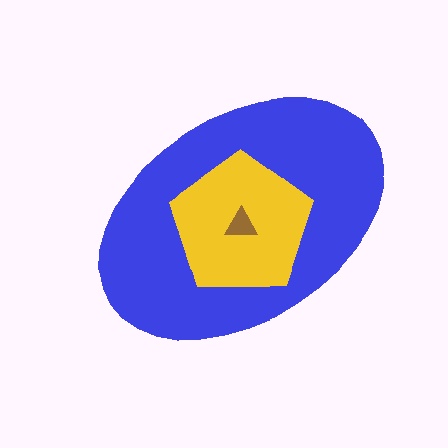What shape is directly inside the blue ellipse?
The yellow pentagon.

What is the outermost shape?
The blue ellipse.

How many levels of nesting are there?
3.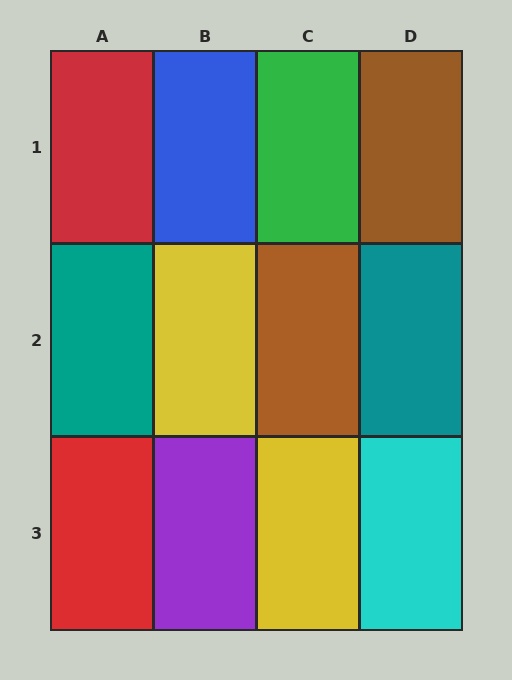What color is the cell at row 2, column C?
Brown.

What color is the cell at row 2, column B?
Yellow.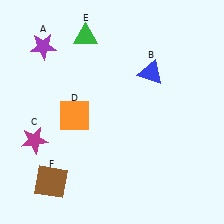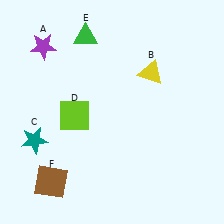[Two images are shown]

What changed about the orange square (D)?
In Image 1, D is orange. In Image 2, it changed to lime.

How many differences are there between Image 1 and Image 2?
There are 3 differences between the two images.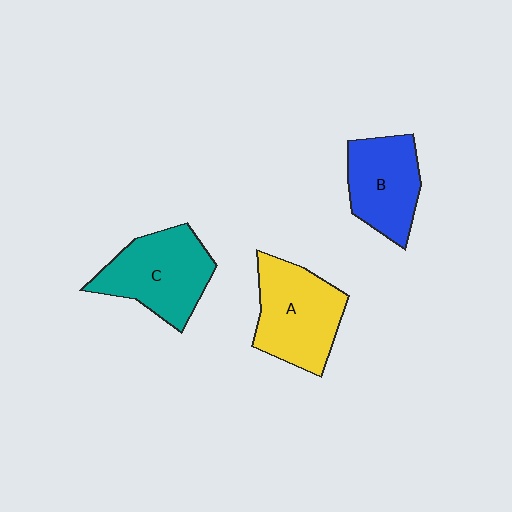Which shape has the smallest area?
Shape B (blue).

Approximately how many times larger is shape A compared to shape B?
Approximately 1.2 times.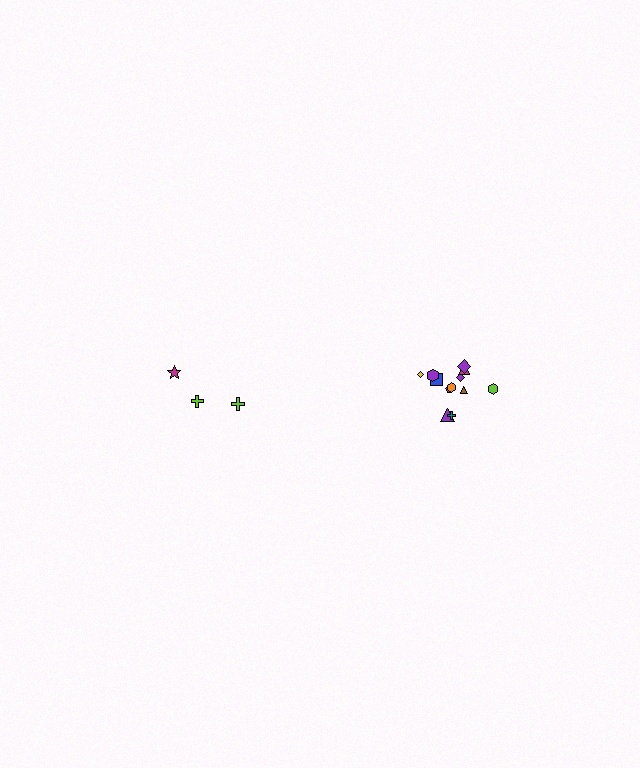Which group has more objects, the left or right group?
The right group.